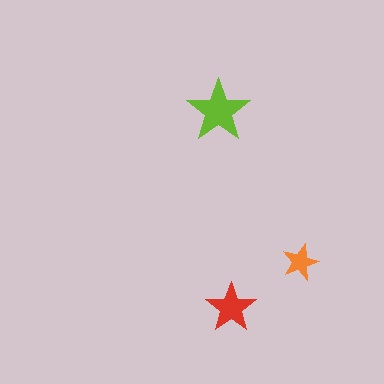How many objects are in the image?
There are 3 objects in the image.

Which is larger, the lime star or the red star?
The lime one.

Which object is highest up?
The lime star is topmost.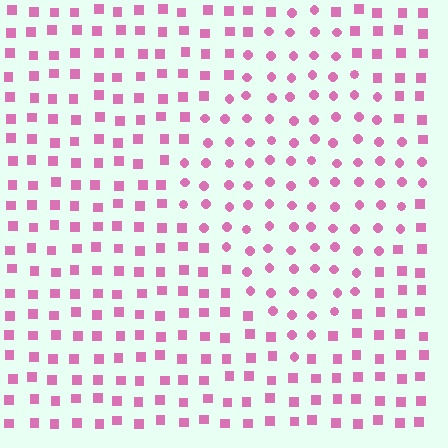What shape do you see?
I see a diamond.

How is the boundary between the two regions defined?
The boundary is defined by a change in element shape: circles inside vs. squares outside. All elements share the same color and spacing.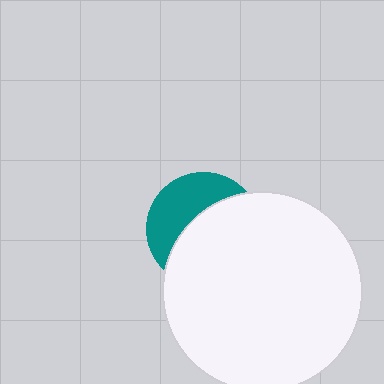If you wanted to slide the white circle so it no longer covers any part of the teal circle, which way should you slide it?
Slide it toward the lower-right — that is the most direct way to separate the two shapes.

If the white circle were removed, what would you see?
You would see the complete teal circle.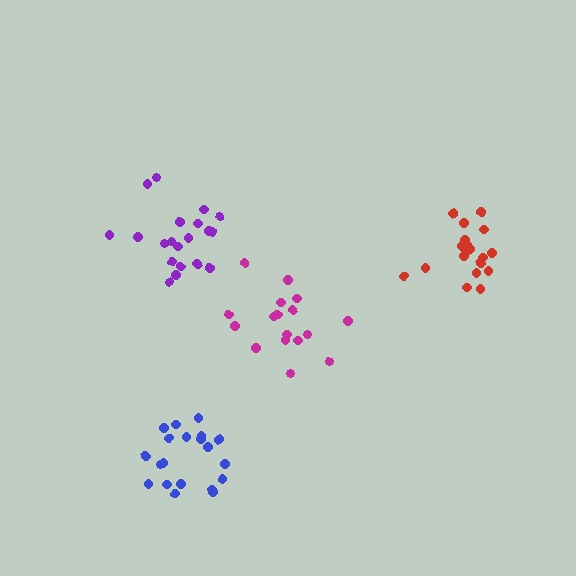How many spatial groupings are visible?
There are 4 spatial groupings.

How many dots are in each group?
Group 1: 20 dots, Group 2: 20 dots, Group 3: 17 dots, Group 4: 20 dots (77 total).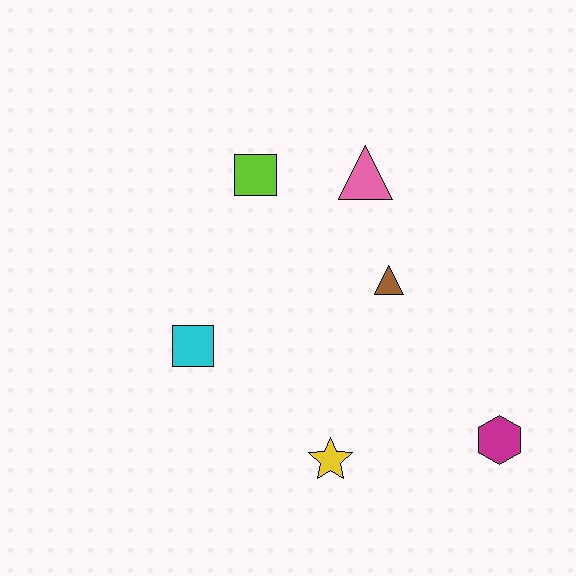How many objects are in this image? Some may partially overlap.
There are 6 objects.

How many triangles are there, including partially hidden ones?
There are 2 triangles.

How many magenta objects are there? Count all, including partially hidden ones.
There is 1 magenta object.